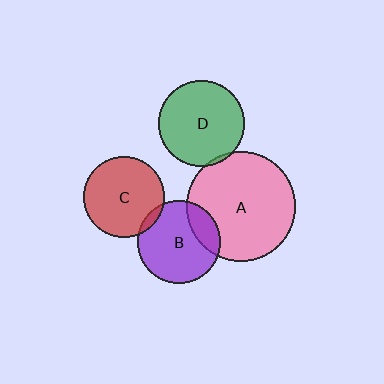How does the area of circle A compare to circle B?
Approximately 1.7 times.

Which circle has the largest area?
Circle A (pink).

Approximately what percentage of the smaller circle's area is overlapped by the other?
Approximately 5%.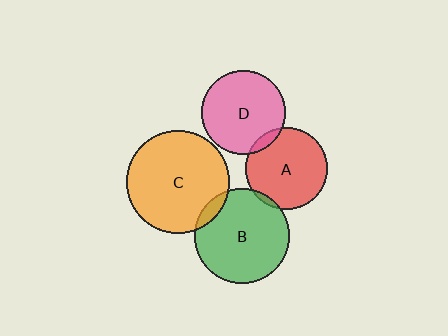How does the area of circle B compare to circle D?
Approximately 1.3 times.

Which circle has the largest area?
Circle C (orange).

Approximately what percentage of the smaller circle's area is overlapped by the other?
Approximately 5%.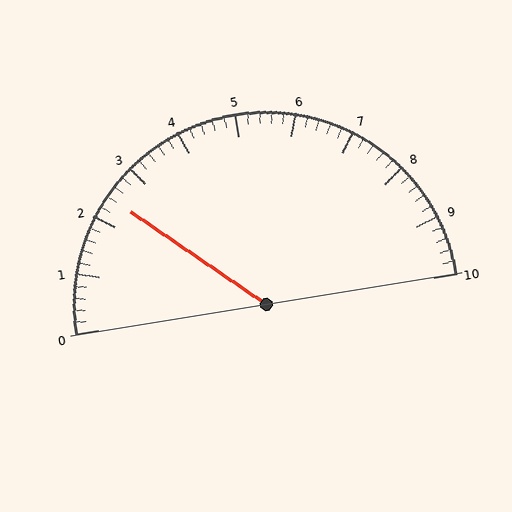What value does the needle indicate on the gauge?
The needle indicates approximately 2.4.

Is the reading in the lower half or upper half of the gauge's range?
The reading is in the lower half of the range (0 to 10).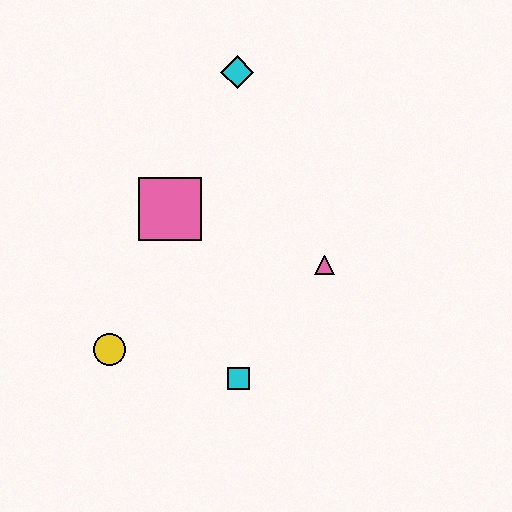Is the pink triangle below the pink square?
Yes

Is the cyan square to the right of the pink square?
Yes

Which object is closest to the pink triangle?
The cyan square is closest to the pink triangle.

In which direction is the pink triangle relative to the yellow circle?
The pink triangle is to the right of the yellow circle.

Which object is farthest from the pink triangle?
The yellow circle is farthest from the pink triangle.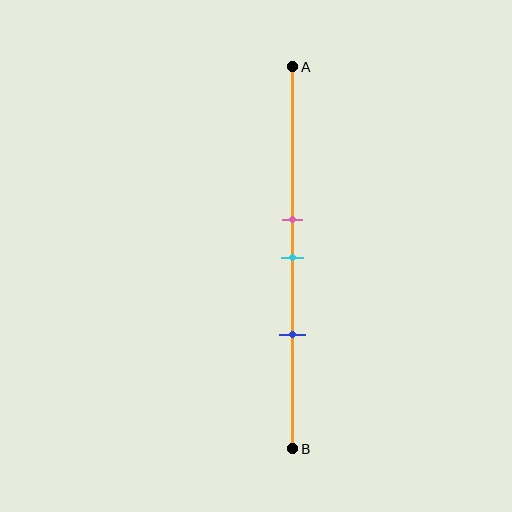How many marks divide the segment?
There are 3 marks dividing the segment.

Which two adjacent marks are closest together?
The pink and cyan marks are the closest adjacent pair.